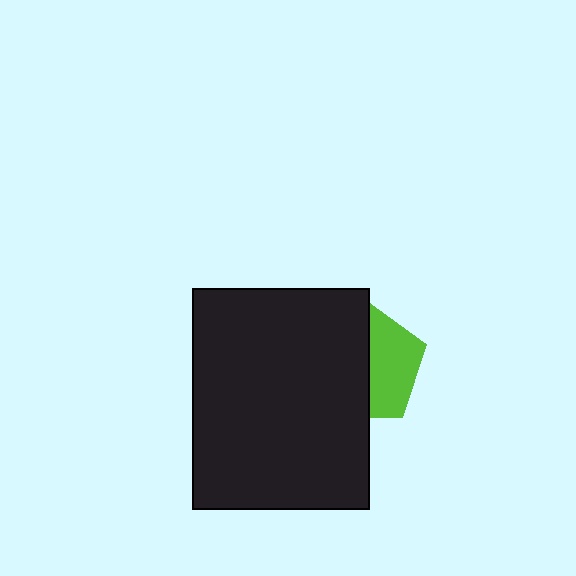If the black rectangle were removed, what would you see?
You would see the complete lime pentagon.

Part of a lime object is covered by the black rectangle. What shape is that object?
It is a pentagon.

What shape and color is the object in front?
The object in front is a black rectangle.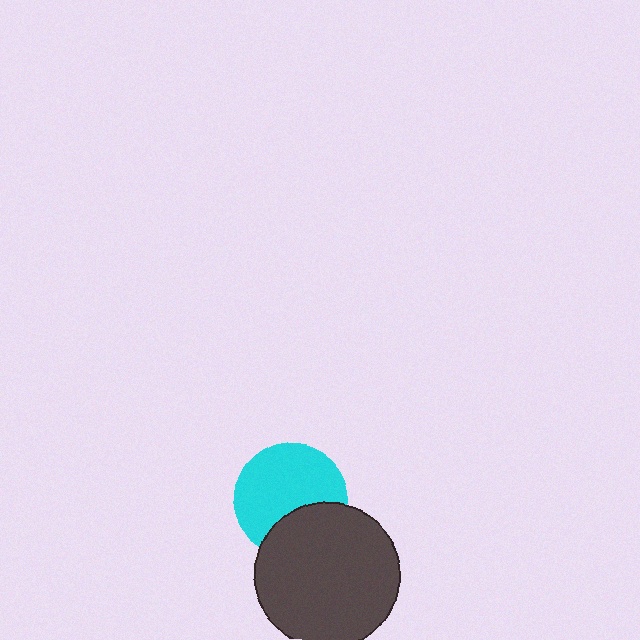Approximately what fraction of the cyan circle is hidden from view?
Roughly 31% of the cyan circle is hidden behind the dark gray circle.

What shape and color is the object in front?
The object in front is a dark gray circle.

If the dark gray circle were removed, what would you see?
You would see the complete cyan circle.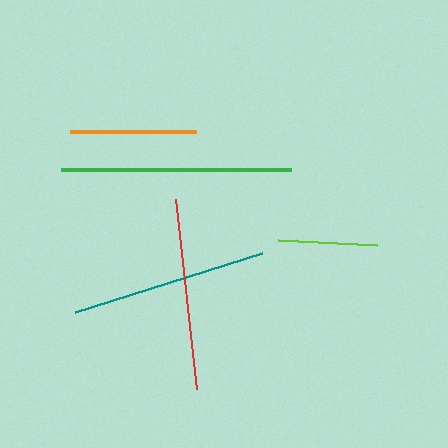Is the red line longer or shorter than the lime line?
The red line is longer than the lime line.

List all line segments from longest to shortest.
From longest to shortest: green, teal, red, orange, lime.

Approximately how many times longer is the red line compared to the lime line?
The red line is approximately 1.9 times the length of the lime line.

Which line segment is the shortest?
The lime line is the shortest at approximately 99 pixels.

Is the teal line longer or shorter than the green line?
The green line is longer than the teal line.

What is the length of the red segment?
The red segment is approximately 192 pixels long.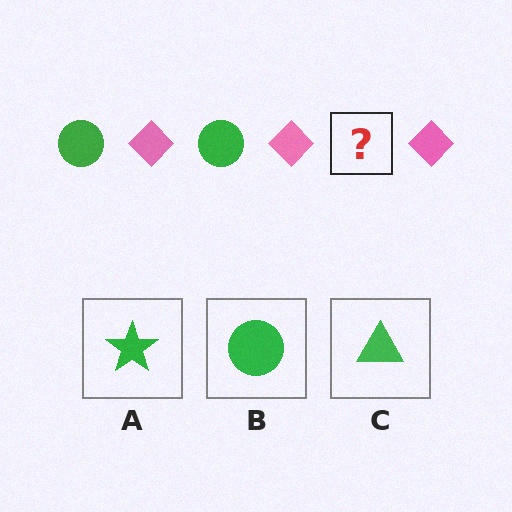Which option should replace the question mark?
Option B.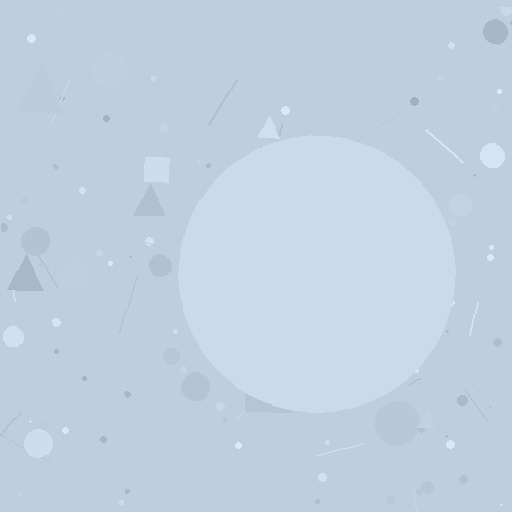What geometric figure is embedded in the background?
A circle is embedded in the background.